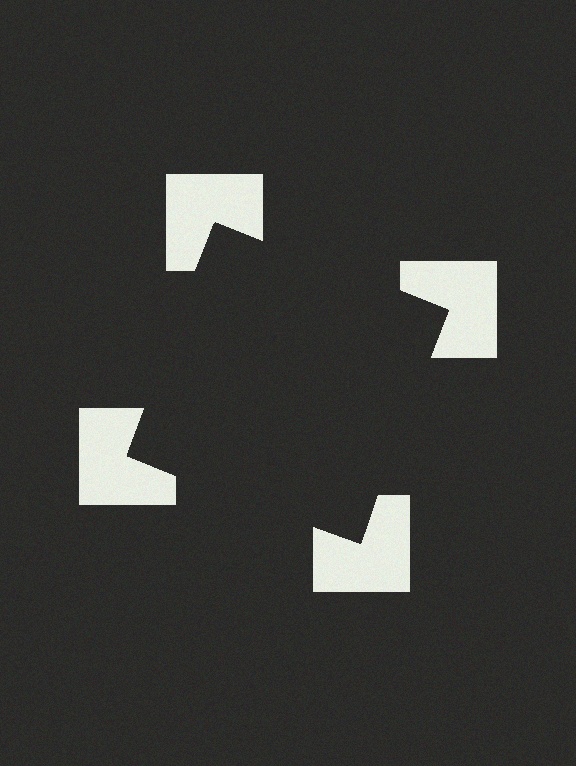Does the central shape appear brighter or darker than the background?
It typically appears slightly darker than the background, even though no actual brightness change is drawn.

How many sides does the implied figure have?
4 sides.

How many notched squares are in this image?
There are 4 — one at each vertex of the illusory square.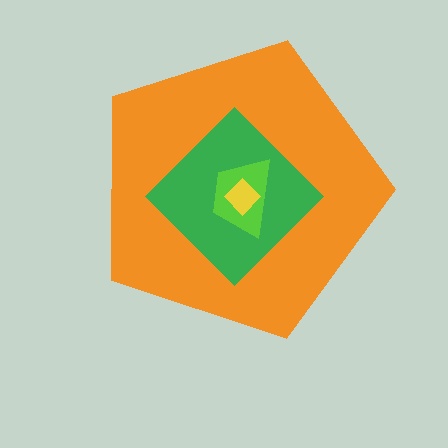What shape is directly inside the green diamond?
The lime trapezoid.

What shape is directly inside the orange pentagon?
The green diamond.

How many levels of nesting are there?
4.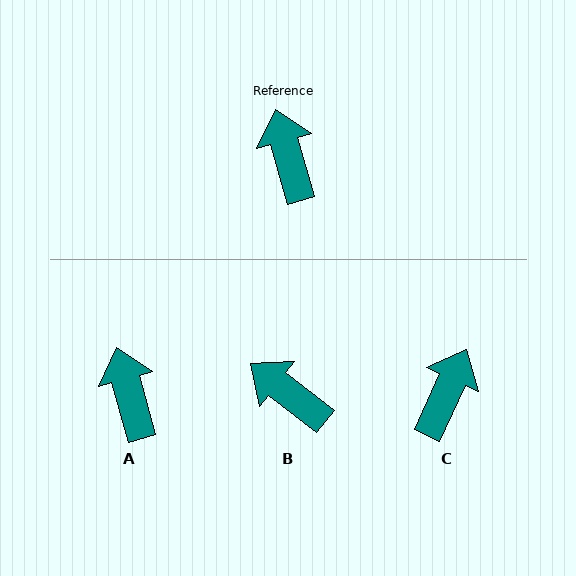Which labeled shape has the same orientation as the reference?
A.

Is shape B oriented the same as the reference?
No, it is off by about 37 degrees.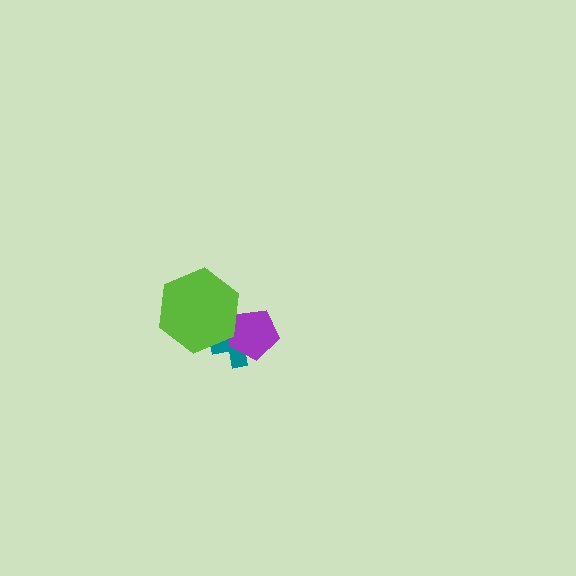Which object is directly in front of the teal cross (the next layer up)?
The purple pentagon is directly in front of the teal cross.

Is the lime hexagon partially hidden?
No, no other shape covers it.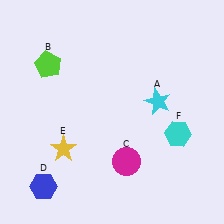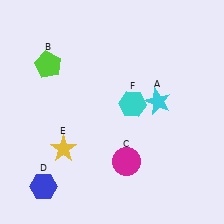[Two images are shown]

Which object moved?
The cyan hexagon (F) moved left.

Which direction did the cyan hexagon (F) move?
The cyan hexagon (F) moved left.